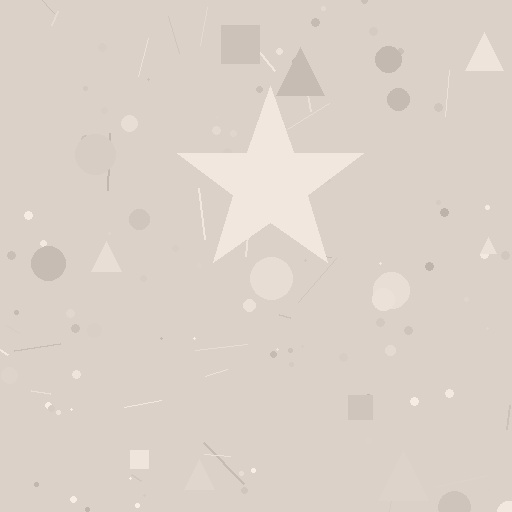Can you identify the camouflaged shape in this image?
The camouflaged shape is a star.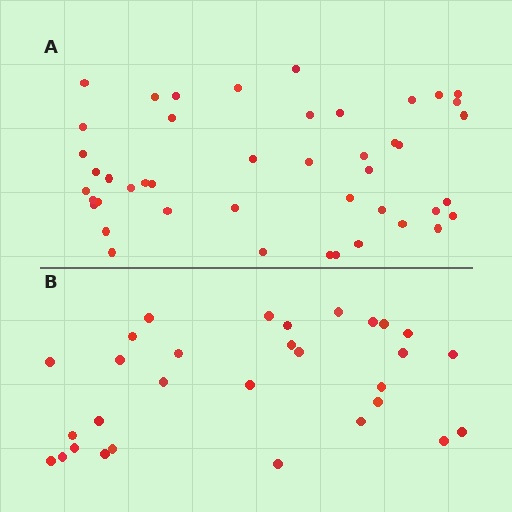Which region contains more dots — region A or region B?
Region A (the top region) has more dots.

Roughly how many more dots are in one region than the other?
Region A has approximately 15 more dots than region B.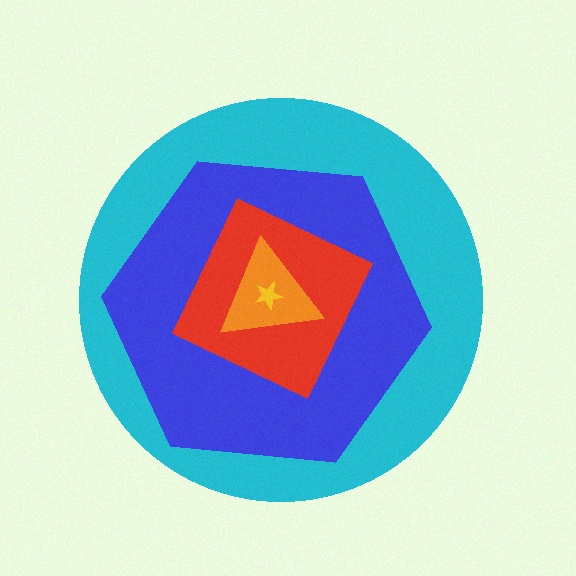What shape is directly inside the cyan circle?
The blue hexagon.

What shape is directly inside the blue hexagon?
The red diamond.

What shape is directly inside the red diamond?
The orange triangle.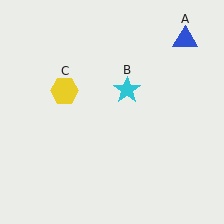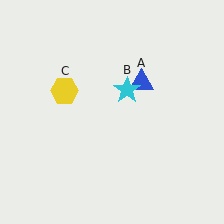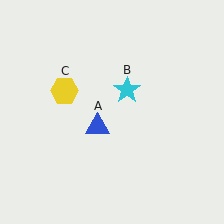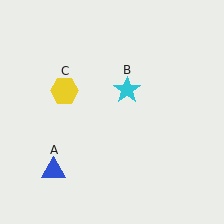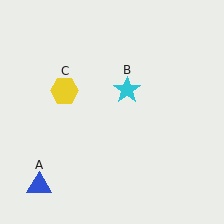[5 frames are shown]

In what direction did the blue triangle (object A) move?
The blue triangle (object A) moved down and to the left.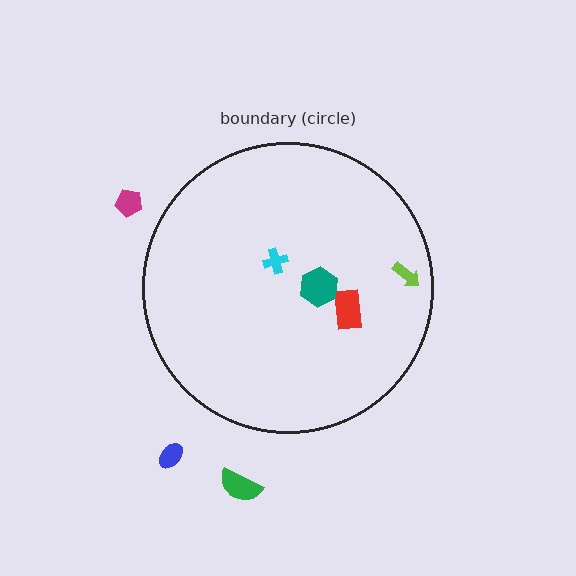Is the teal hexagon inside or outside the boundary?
Inside.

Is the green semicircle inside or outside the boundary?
Outside.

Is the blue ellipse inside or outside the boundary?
Outside.